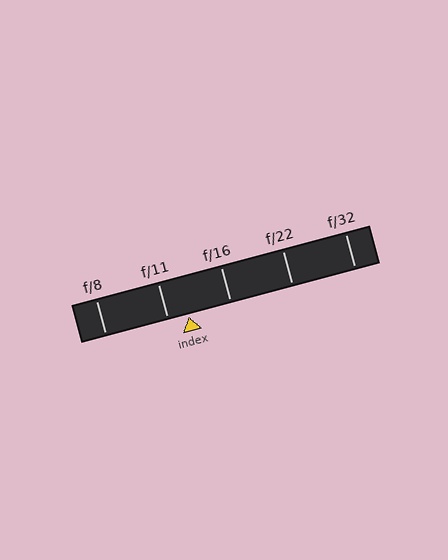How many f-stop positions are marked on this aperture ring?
There are 5 f-stop positions marked.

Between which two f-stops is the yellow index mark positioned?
The index mark is between f/11 and f/16.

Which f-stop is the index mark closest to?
The index mark is closest to f/11.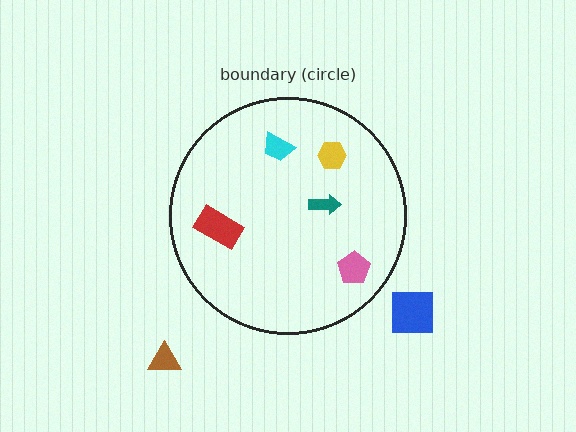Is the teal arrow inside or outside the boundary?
Inside.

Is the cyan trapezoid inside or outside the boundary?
Inside.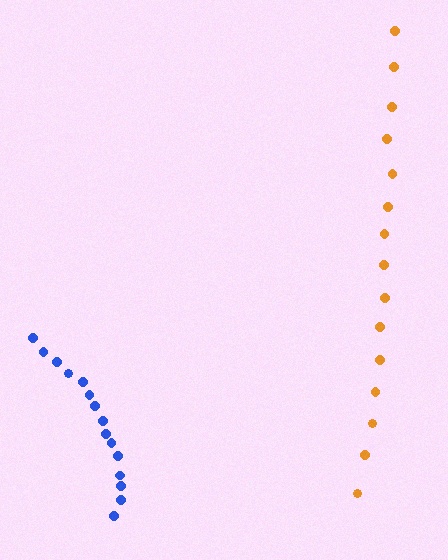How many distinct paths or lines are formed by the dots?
There are 2 distinct paths.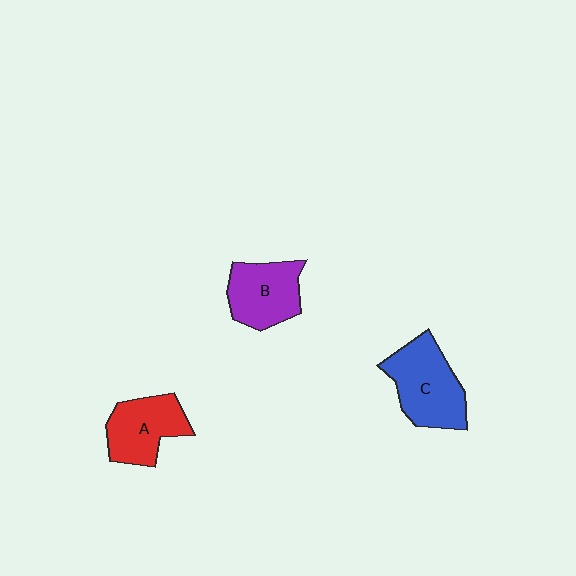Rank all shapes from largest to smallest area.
From largest to smallest: C (blue), A (red), B (purple).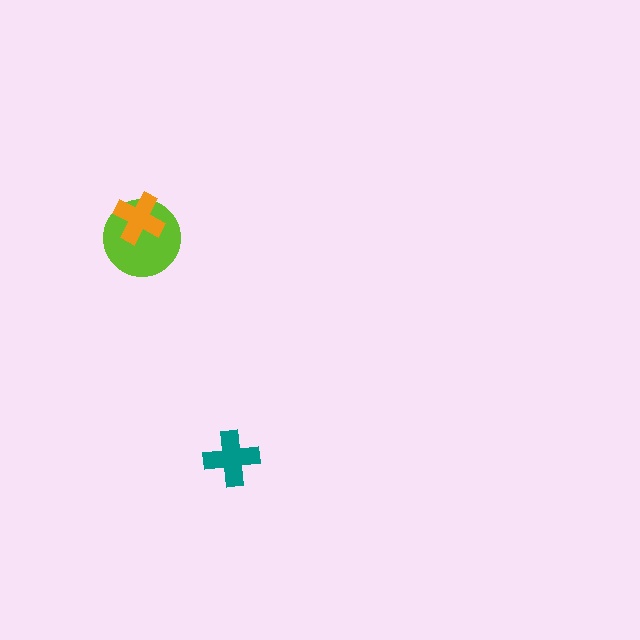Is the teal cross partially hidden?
No, no other shape covers it.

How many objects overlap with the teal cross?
0 objects overlap with the teal cross.